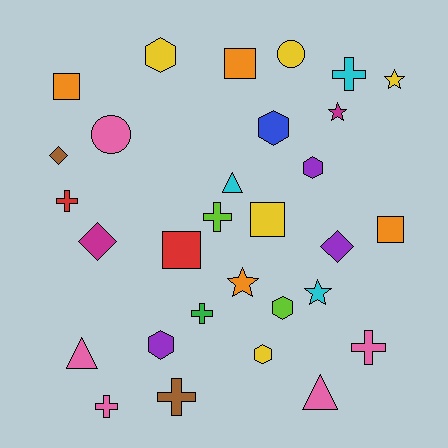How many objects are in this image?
There are 30 objects.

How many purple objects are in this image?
There are 3 purple objects.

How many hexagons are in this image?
There are 6 hexagons.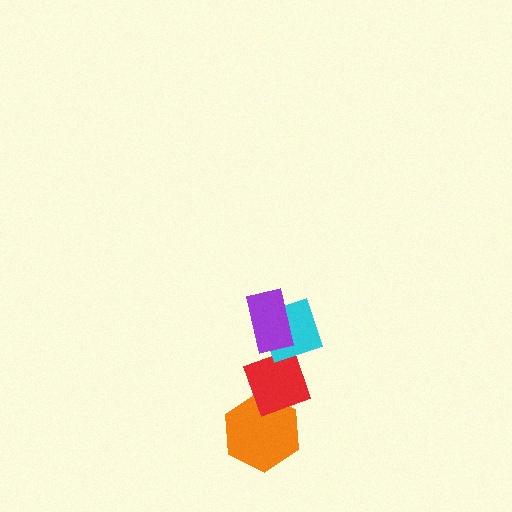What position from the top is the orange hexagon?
The orange hexagon is 4th from the top.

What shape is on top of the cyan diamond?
The purple rectangle is on top of the cyan diamond.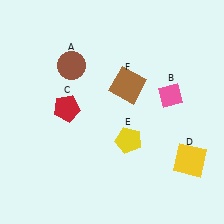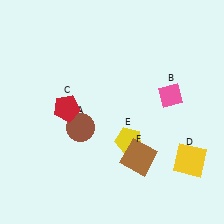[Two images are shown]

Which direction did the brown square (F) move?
The brown square (F) moved down.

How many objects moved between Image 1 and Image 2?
2 objects moved between the two images.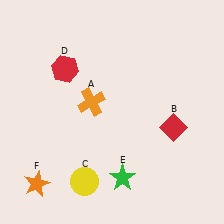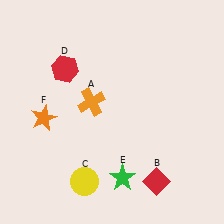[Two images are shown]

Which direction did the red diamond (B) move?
The red diamond (B) moved down.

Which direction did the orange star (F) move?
The orange star (F) moved up.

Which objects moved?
The objects that moved are: the red diamond (B), the orange star (F).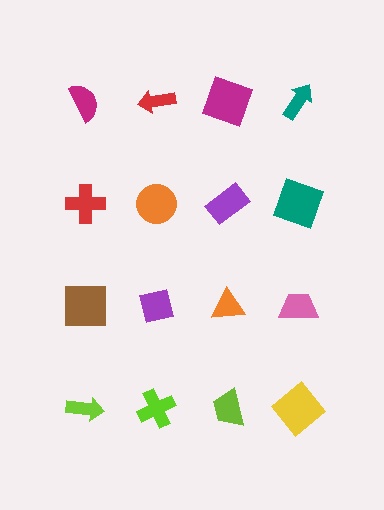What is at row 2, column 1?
A red cross.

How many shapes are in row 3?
4 shapes.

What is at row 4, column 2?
A lime cross.